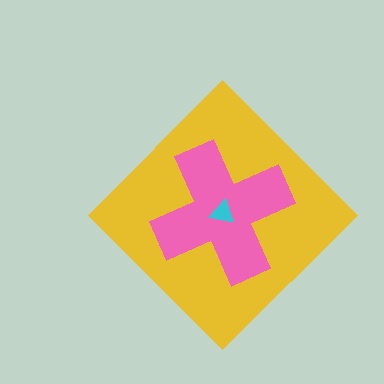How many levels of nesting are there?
3.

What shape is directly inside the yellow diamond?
The pink cross.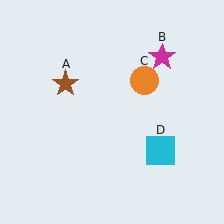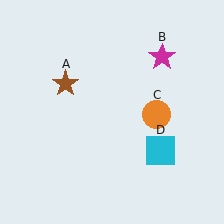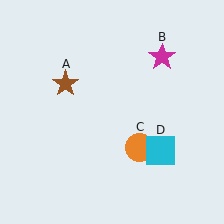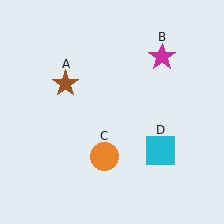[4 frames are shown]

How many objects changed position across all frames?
1 object changed position: orange circle (object C).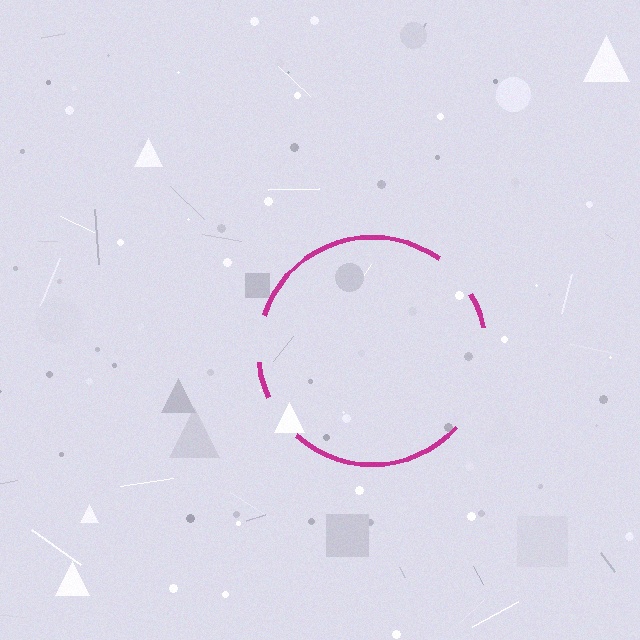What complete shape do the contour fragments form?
The contour fragments form a circle.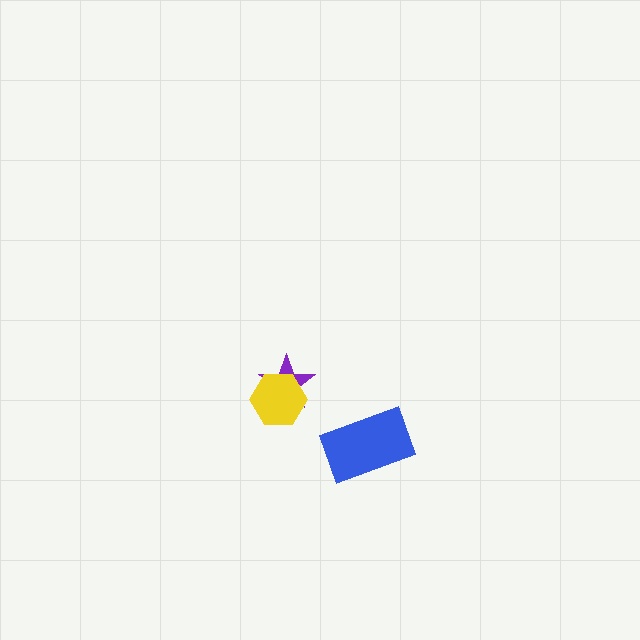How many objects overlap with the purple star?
1 object overlaps with the purple star.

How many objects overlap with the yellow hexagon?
1 object overlaps with the yellow hexagon.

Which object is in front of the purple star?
The yellow hexagon is in front of the purple star.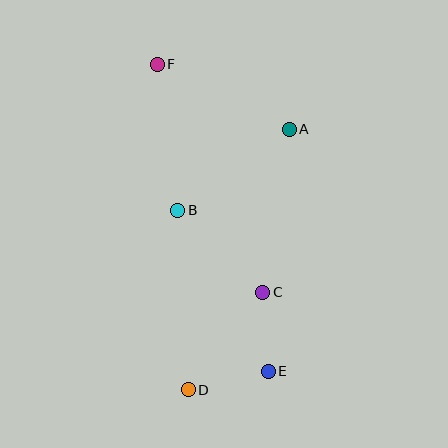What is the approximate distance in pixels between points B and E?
The distance between B and E is approximately 185 pixels.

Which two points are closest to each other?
Points C and E are closest to each other.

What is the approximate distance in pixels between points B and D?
The distance between B and D is approximately 179 pixels.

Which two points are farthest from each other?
Points D and F are farthest from each other.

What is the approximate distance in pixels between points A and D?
The distance between A and D is approximately 279 pixels.